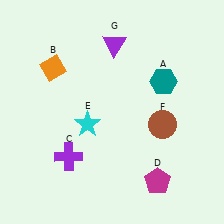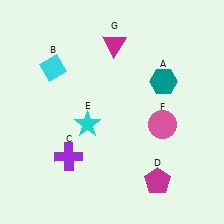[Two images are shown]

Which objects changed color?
B changed from orange to cyan. F changed from brown to pink. G changed from purple to magenta.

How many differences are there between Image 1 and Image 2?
There are 3 differences between the two images.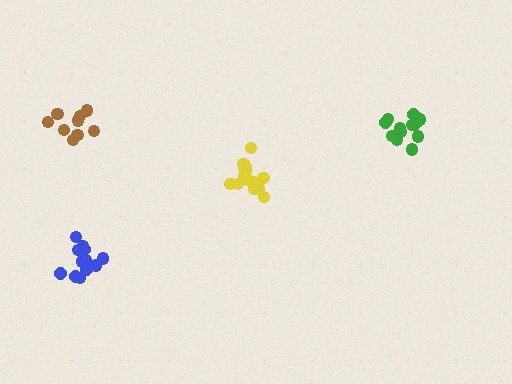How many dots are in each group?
Group 1: 15 dots, Group 2: 15 dots, Group 3: 9 dots, Group 4: 12 dots (51 total).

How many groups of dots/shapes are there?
There are 4 groups.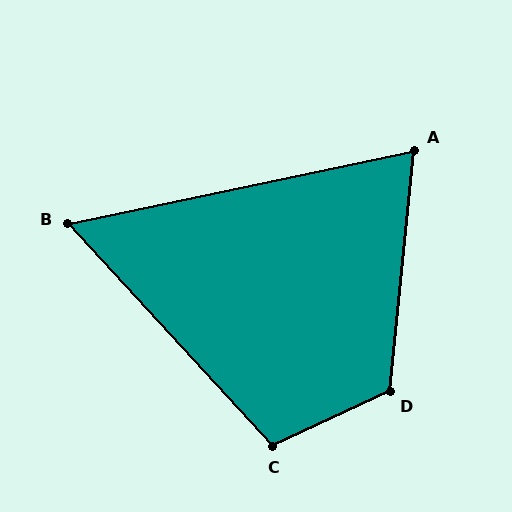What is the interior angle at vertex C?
Approximately 108 degrees (obtuse).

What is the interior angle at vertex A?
Approximately 72 degrees (acute).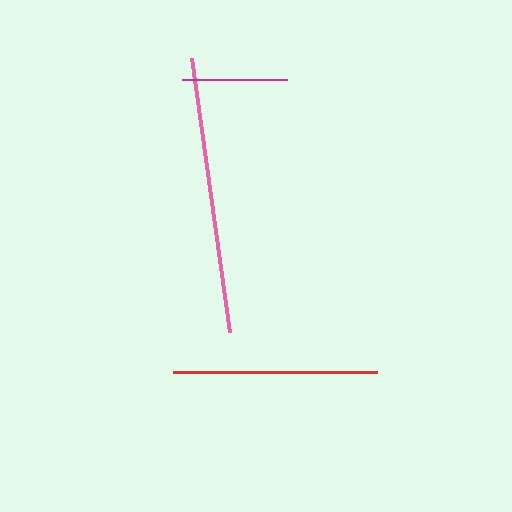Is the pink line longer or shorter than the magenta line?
The pink line is longer than the magenta line.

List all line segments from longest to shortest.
From longest to shortest: pink, red, magenta.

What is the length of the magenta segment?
The magenta segment is approximately 104 pixels long.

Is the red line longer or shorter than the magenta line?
The red line is longer than the magenta line.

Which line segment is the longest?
The pink line is the longest at approximately 277 pixels.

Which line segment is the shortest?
The magenta line is the shortest at approximately 104 pixels.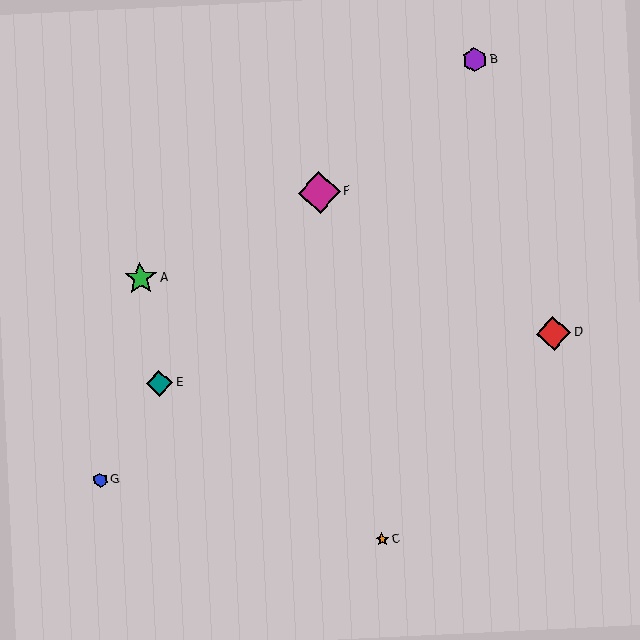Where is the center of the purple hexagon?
The center of the purple hexagon is at (475, 60).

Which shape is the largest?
The magenta diamond (labeled F) is the largest.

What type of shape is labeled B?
Shape B is a purple hexagon.